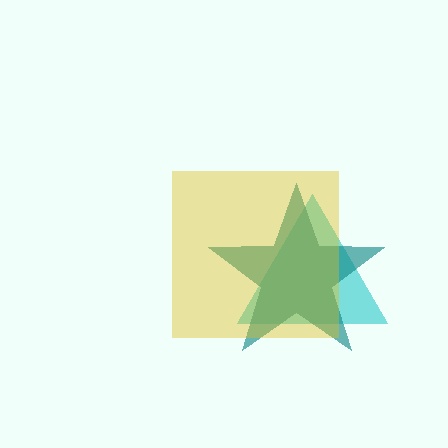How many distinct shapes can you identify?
There are 3 distinct shapes: a cyan triangle, a teal star, a yellow square.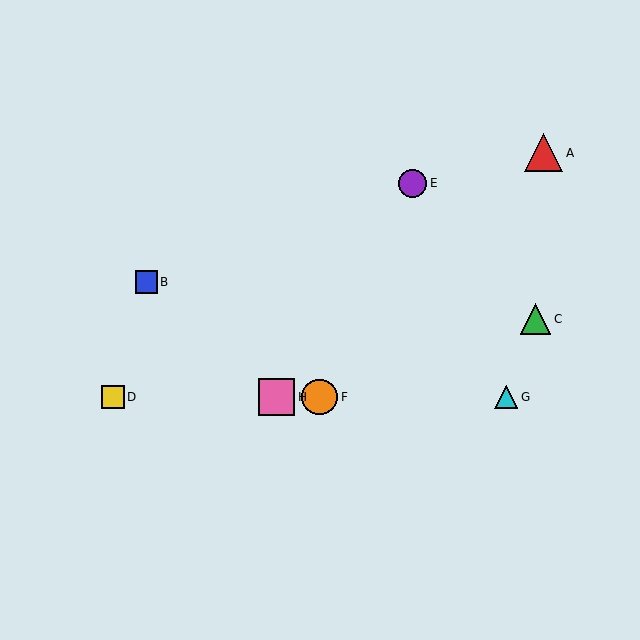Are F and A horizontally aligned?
No, F is at y≈397 and A is at y≈153.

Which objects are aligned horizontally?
Objects D, F, G, H are aligned horizontally.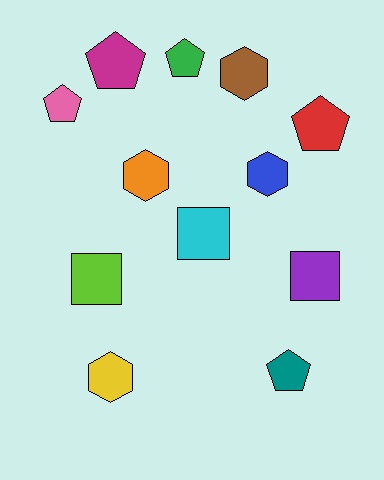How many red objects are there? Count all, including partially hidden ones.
There is 1 red object.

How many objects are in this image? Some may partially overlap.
There are 12 objects.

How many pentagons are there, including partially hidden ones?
There are 5 pentagons.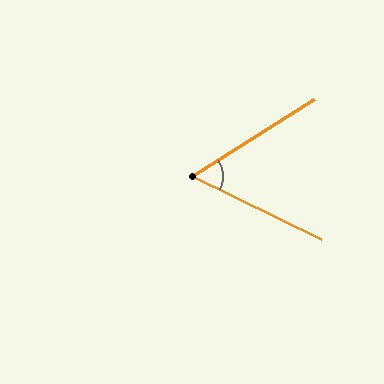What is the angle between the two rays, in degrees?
Approximately 59 degrees.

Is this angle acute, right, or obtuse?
It is acute.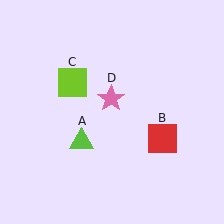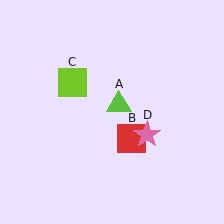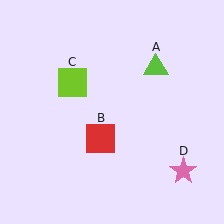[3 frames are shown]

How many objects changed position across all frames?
3 objects changed position: lime triangle (object A), red square (object B), pink star (object D).